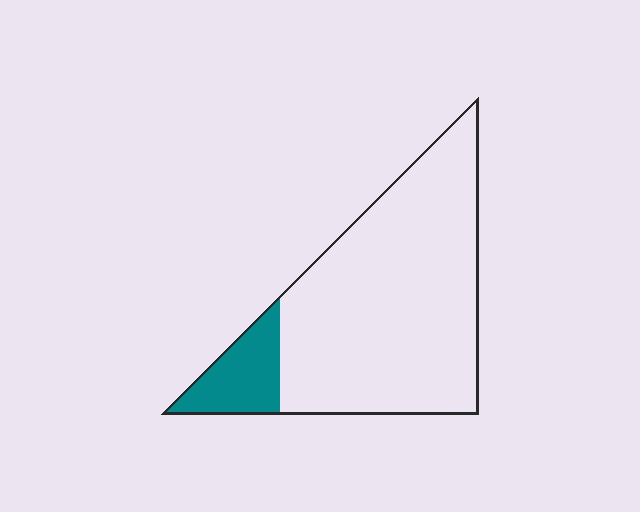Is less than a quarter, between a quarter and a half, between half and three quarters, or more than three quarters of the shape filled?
Less than a quarter.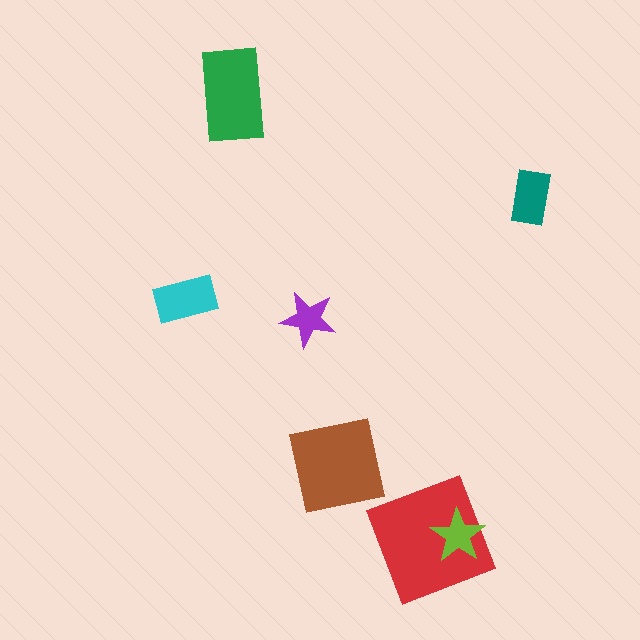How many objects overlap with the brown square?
0 objects overlap with the brown square.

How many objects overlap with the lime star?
1 object overlaps with the lime star.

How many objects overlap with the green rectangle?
0 objects overlap with the green rectangle.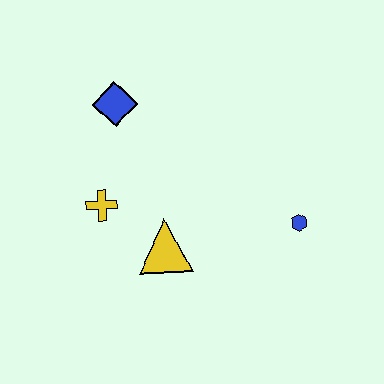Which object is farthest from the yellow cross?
The blue hexagon is farthest from the yellow cross.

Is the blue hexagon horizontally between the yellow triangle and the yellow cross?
No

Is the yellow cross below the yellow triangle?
No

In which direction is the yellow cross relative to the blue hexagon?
The yellow cross is to the left of the blue hexagon.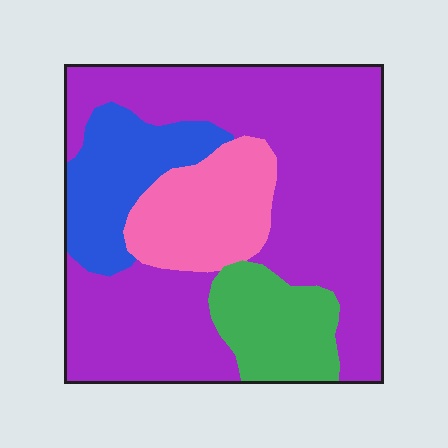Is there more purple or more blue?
Purple.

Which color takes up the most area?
Purple, at roughly 60%.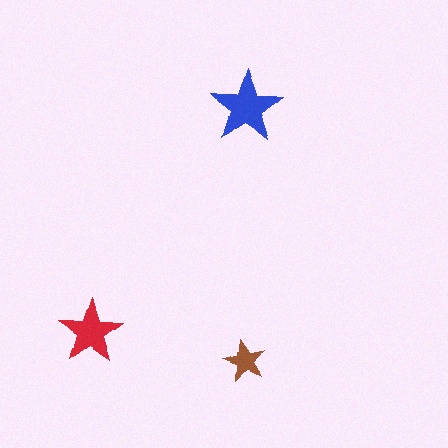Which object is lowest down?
The brown star is bottommost.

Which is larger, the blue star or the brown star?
The blue one.